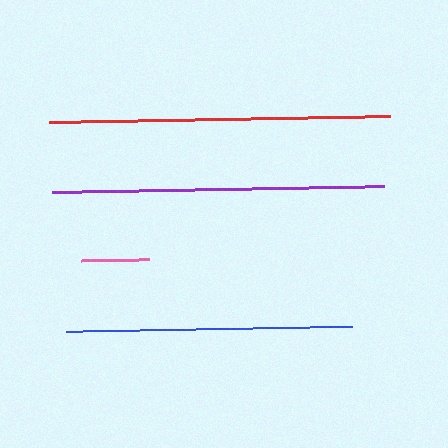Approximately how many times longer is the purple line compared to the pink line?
The purple line is approximately 4.8 times the length of the pink line.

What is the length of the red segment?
The red segment is approximately 341 pixels long.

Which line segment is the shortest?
The pink line is the shortest at approximately 68 pixels.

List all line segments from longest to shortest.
From longest to shortest: red, purple, blue, pink.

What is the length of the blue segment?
The blue segment is approximately 286 pixels long.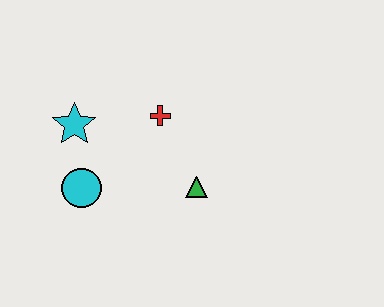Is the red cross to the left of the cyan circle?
No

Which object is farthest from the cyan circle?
The green triangle is farthest from the cyan circle.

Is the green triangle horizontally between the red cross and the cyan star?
No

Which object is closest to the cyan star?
The cyan circle is closest to the cyan star.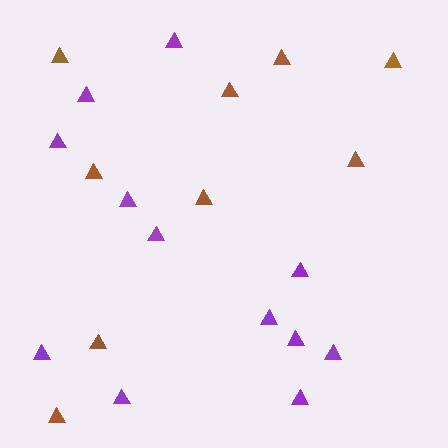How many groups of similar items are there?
There are 2 groups: one group of brown triangles (9) and one group of purple triangles (12).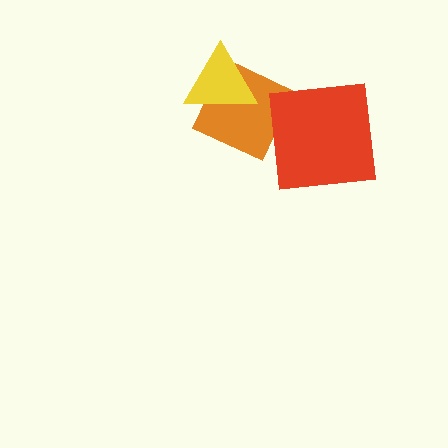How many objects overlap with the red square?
0 objects overlap with the red square.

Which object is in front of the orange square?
The yellow triangle is in front of the orange square.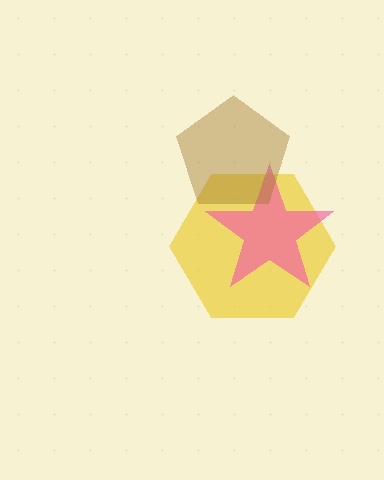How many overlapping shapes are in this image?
There are 3 overlapping shapes in the image.